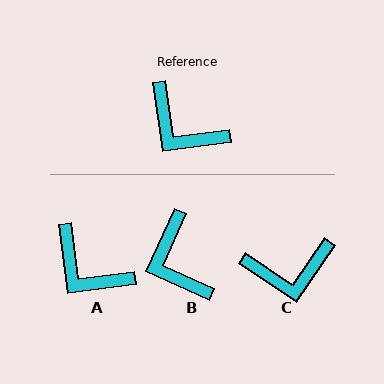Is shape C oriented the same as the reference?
No, it is off by about 48 degrees.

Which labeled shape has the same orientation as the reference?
A.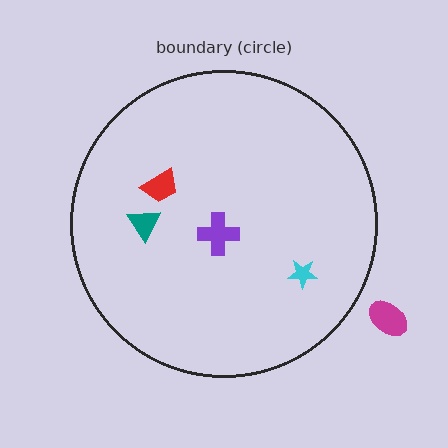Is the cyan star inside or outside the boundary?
Inside.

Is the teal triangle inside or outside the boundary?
Inside.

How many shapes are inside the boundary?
4 inside, 1 outside.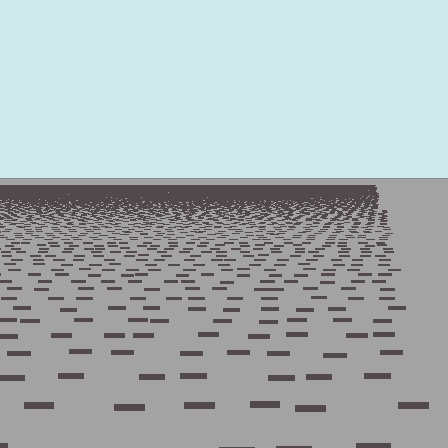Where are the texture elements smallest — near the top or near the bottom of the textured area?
Near the top.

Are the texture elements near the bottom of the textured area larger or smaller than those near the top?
Larger. Near the bottom, elements are closer to the viewer and appear at a bigger on-screen size.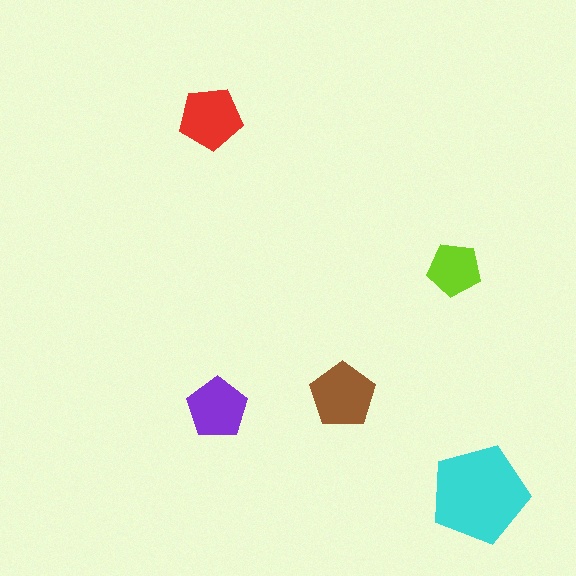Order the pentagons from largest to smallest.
the cyan one, the brown one, the red one, the purple one, the lime one.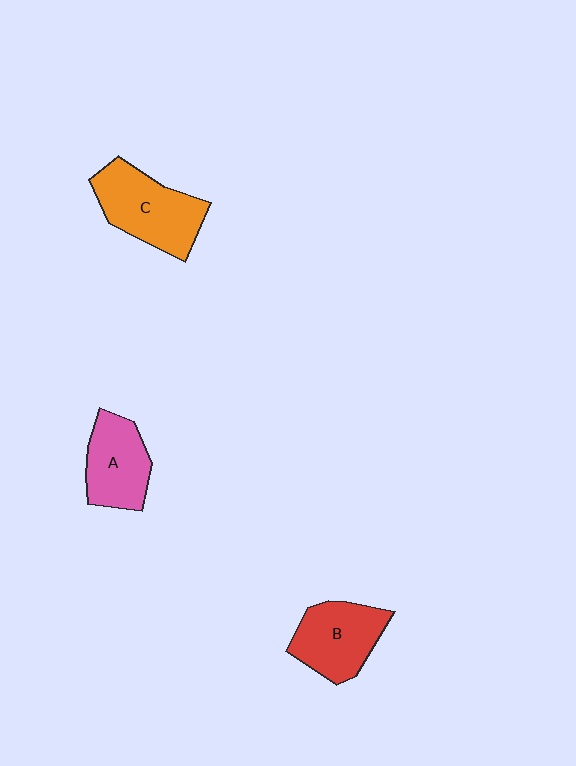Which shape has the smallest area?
Shape A (pink).